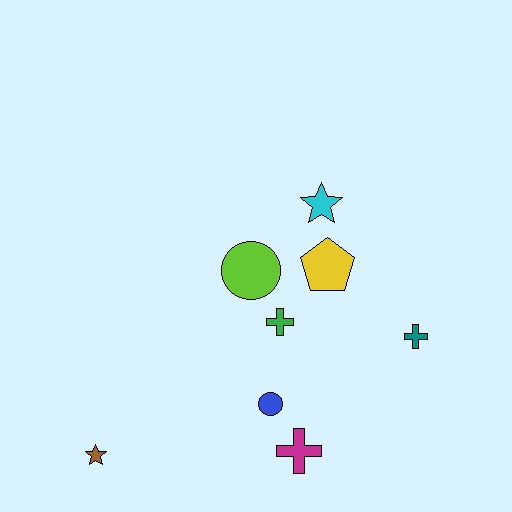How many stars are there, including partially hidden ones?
There are 2 stars.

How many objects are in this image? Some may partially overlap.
There are 8 objects.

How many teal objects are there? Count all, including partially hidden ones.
There is 1 teal object.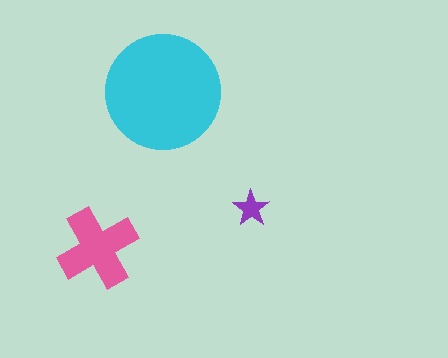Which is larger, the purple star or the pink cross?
The pink cross.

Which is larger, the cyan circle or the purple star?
The cyan circle.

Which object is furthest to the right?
The purple star is rightmost.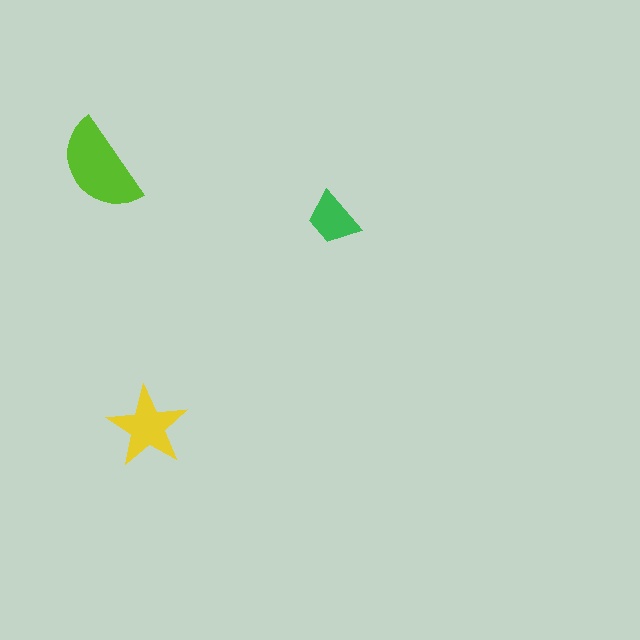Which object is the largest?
The lime semicircle.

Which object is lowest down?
The yellow star is bottommost.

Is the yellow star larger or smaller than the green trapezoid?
Larger.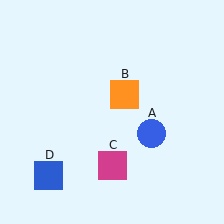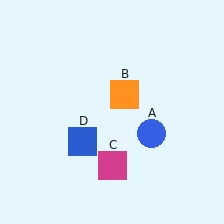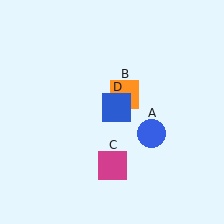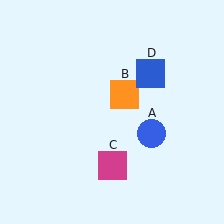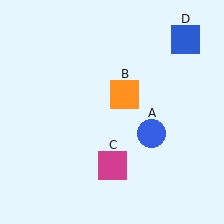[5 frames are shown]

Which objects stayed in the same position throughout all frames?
Blue circle (object A) and orange square (object B) and magenta square (object C) remained stationary.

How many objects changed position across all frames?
1 object changed position: blue square (object D).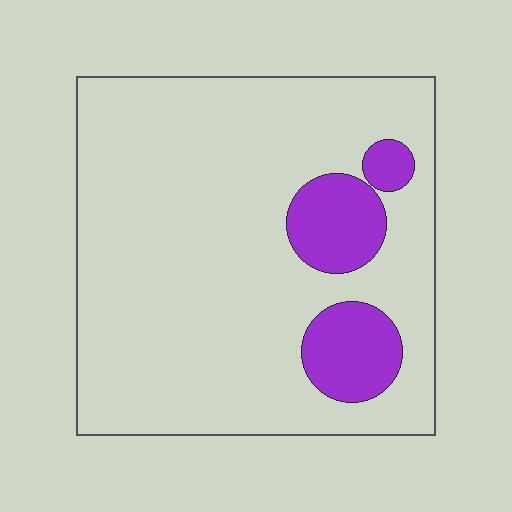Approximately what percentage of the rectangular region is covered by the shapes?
Approximately 15%.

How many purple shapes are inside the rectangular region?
3.